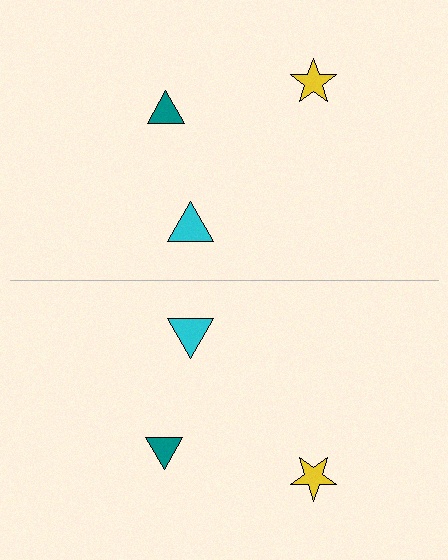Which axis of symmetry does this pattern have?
The pattern has a horizontal axis of symmetry running through the center of the image.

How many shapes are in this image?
There are 6 shapes in this image.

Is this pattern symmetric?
Yes, this pattern has bilateral (reflection) symmetry.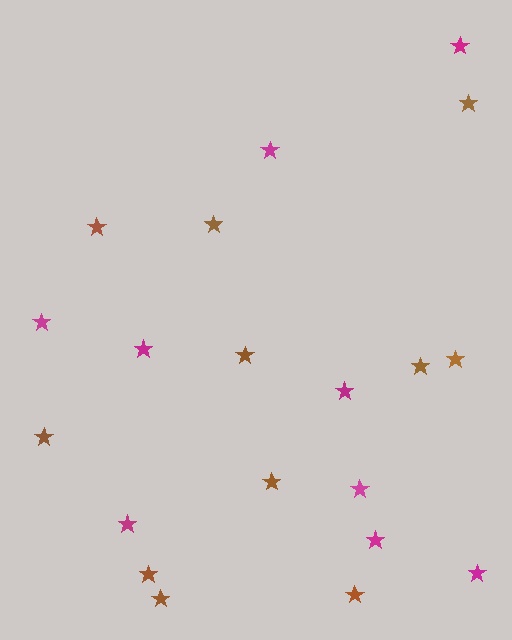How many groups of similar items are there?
There are 2 groups: one group of magenta stars (9) and one group of brown stars (11).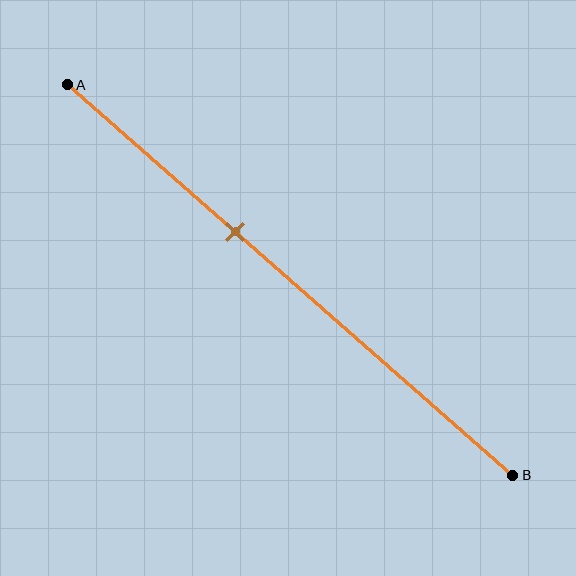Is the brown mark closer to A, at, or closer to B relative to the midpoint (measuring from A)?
The brown mark is closer to point A than the midpoint of segment AB.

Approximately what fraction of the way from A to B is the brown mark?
The brown mark is approximately 40% of the way from A to B.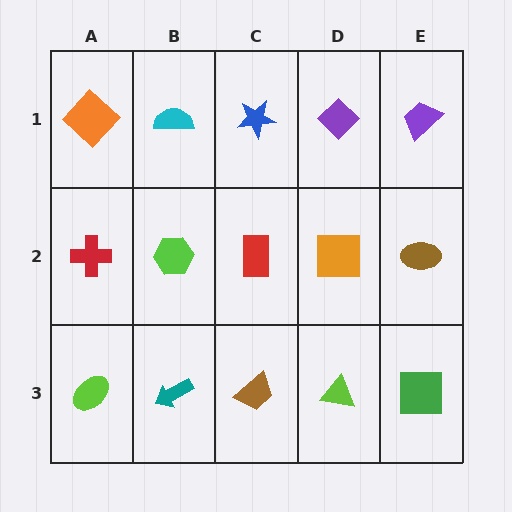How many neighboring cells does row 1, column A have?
2.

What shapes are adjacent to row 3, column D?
An orange square (row 2, column D), a brown trapezoid (row 3, column C), a green square (row 3, column E).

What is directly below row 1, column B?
A lime hexagon.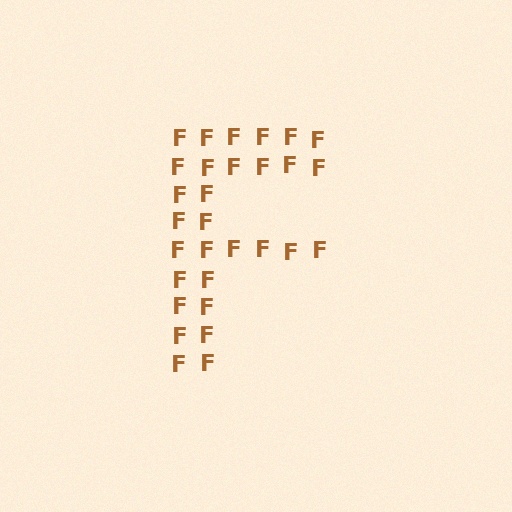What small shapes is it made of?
It is made of small letter F's.